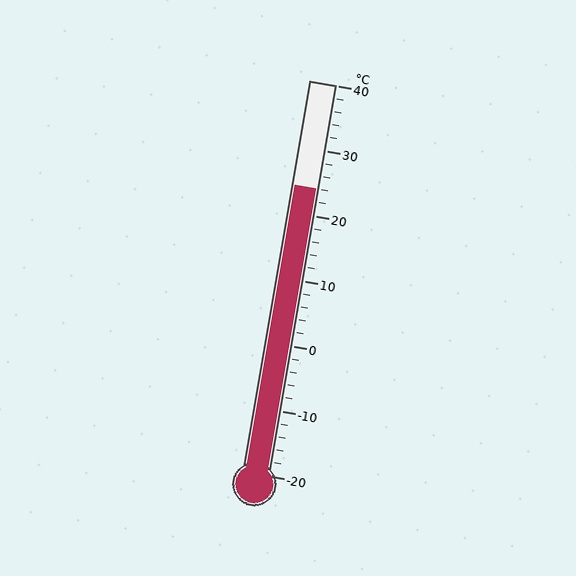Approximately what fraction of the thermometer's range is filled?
The thermometer is filled to approximately 75% of its range.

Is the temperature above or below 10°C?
The temperature is above 10°C.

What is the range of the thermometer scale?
The thermometer scale ranges from -20°C to 40°C.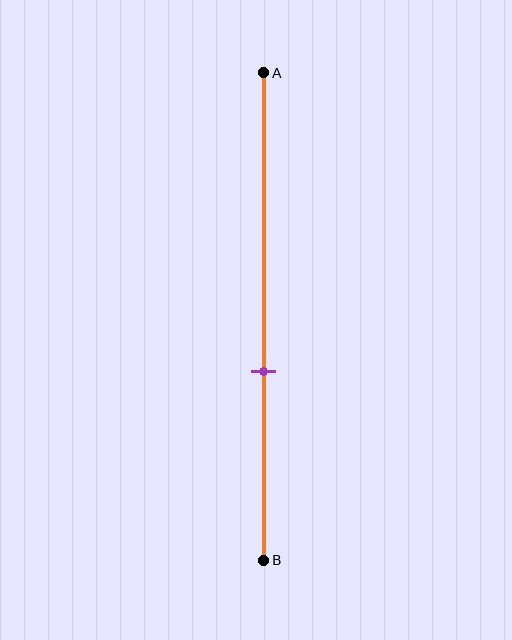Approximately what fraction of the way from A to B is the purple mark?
The purple mark is approximately 60% of the way from A to B.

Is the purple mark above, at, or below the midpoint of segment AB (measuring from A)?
The purple mark is below the midpoint of segment AB.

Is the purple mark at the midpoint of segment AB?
No, the mark is at about 60% from A, not at the 50% midpoint.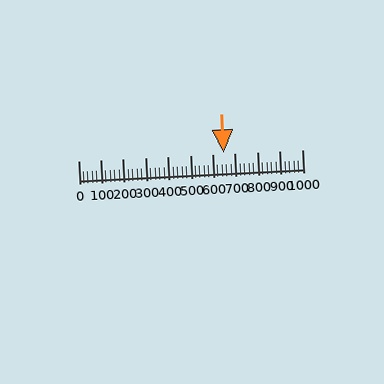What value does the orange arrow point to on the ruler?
The orange arrow points to approximately 648.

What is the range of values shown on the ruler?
The ruler shows values from 0 to 1000.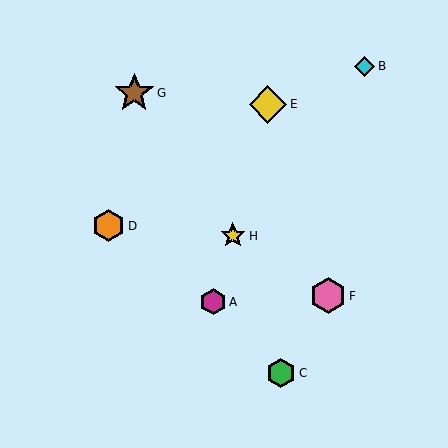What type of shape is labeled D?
Shape D is an orange hexagon.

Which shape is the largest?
The brown star (labeled G) is the largest.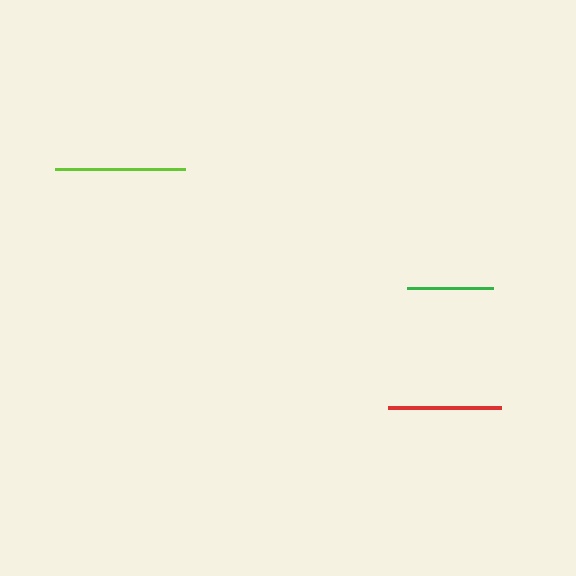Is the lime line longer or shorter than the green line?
The lime line is longer than the green line.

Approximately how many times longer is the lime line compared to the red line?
The lime line is approximately 1.1 times the length of the red line.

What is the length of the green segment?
The green segment is approximately 86 pixels long.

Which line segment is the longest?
The lime line is the longest at approximately 130 pixels.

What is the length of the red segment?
The red segment is approximately 113 pixels long.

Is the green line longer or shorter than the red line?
The red line is longer than the green line.